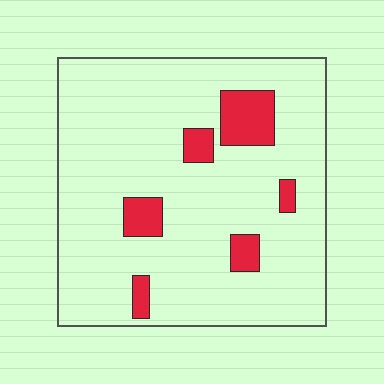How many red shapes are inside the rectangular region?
6.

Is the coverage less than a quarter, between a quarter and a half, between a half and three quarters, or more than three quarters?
Less than a quarter.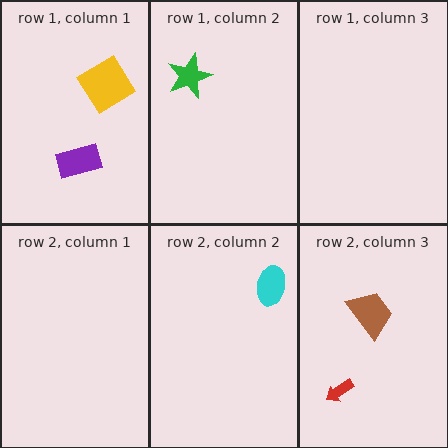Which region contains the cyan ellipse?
The row 2, column 2 region.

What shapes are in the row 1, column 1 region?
The magenta semicircle, the purple rectangle, the yellow diamond.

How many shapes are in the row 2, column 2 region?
1.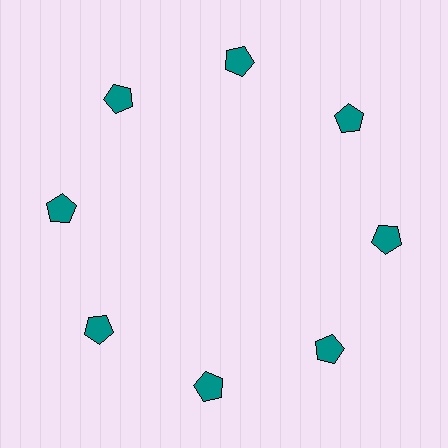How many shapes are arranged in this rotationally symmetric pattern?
There are 8 shapes, arranged in 8 groups of 1.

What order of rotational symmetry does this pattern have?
This pattern has 8-fold rotational symmetry.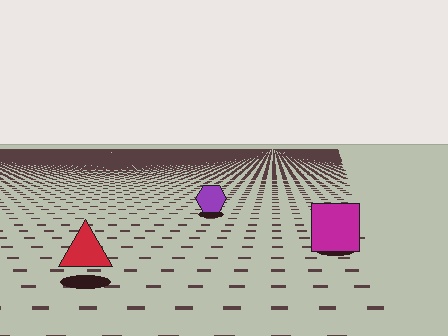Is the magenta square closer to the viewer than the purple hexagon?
Yes. The magenta square is closer — you can tell from the texture gradient: the ground texture is coarser near it.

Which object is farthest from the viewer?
The purple hexagon is farthest from the viewer. It appears smaller and the ground texture around it is denser.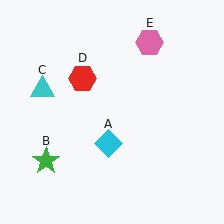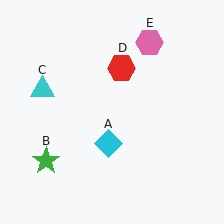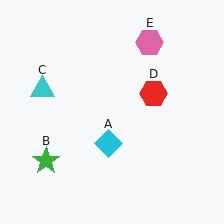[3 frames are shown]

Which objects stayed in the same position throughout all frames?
Cyan diamond (object A) and green star (object B) and cyan triangle (object C) and pink hexagon (object E) remained stationary.